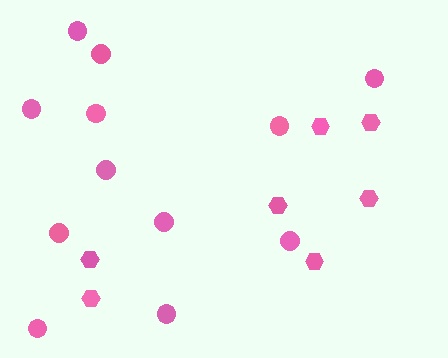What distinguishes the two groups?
There are 2 groups: one group of hexagons (7) and one group of circles (12).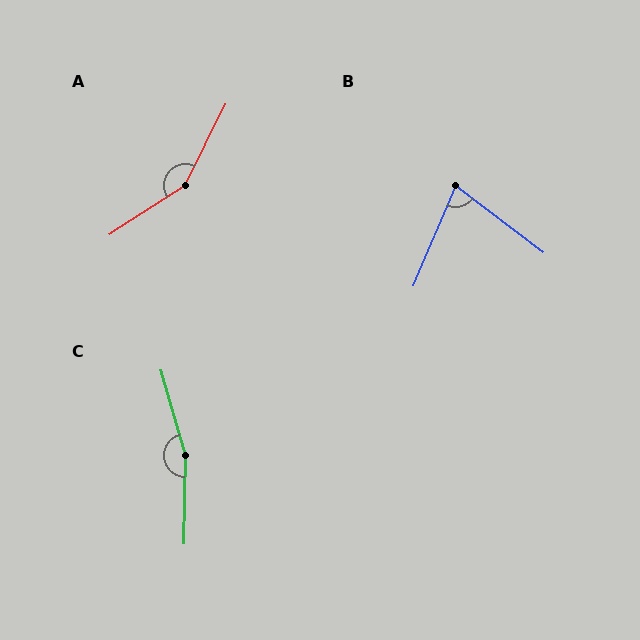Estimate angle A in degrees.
Approximately 149 degrees.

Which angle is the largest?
C, at approximately 163 degrees.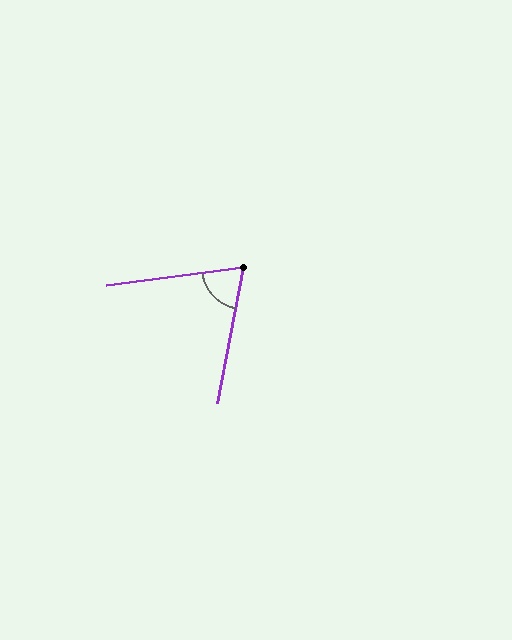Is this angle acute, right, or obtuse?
It is acute.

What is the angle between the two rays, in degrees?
Approximately 72 degrees.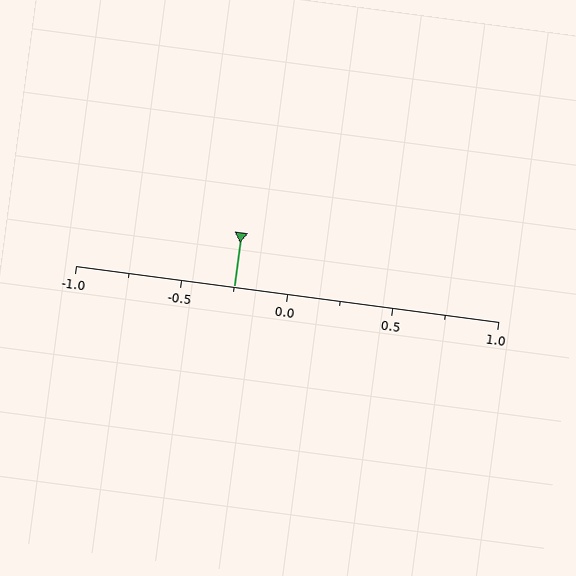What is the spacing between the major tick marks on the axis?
The major ticks are spaced 0.5 apart.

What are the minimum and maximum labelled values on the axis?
The axis runs from -1.0 to 1.0.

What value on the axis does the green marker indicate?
The marker indicates approximately -0.25.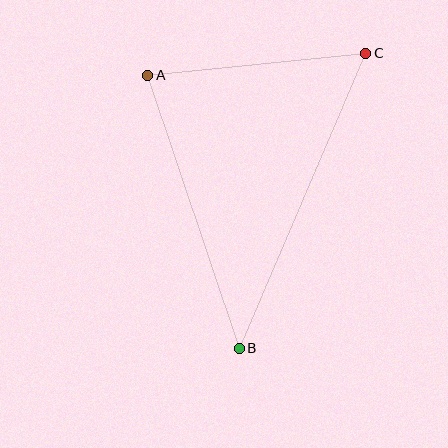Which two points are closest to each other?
Points A and C are closest to each other.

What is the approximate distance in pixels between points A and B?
The distance between A and B is approximately 288 pixels.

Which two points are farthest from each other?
Points B and C are farthest from each other.